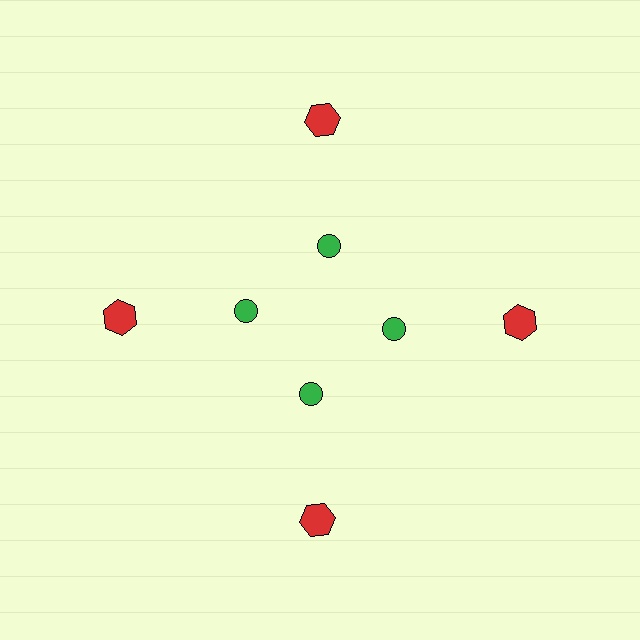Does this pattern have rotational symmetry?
Yes, this pattern has 4-fold rotational symmetry. It looks the same after rotating 90 degrees around the center.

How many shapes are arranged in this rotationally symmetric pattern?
There are 8 shapes, arranged in 4 groups of 2.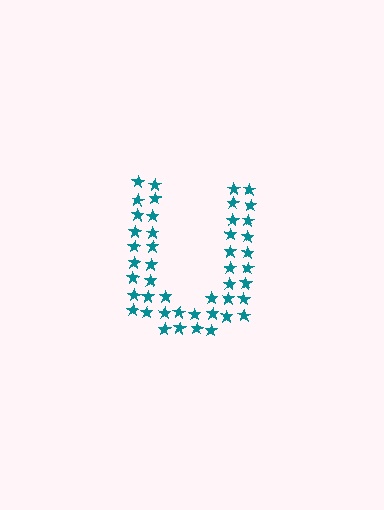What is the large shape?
The large shape is the letter U.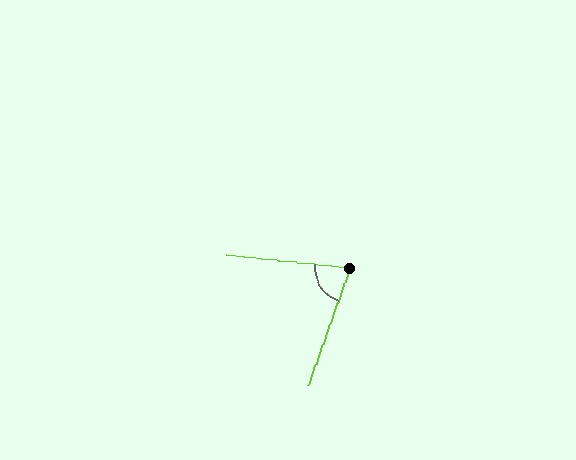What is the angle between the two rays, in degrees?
Approximately 76 degrees.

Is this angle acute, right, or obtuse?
It is acute.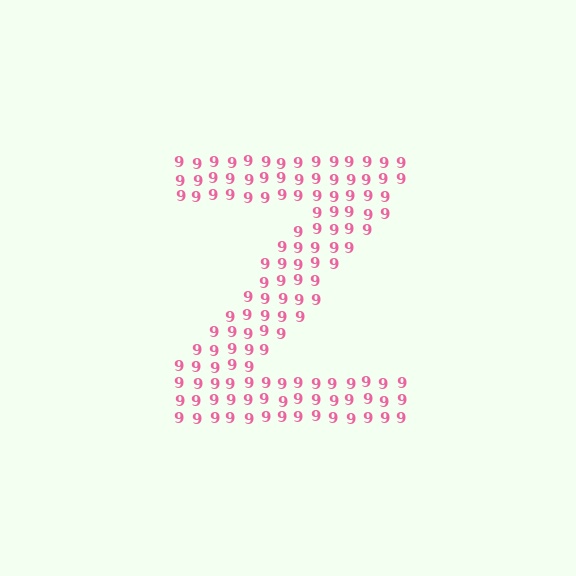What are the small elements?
The small elements are digit 9's.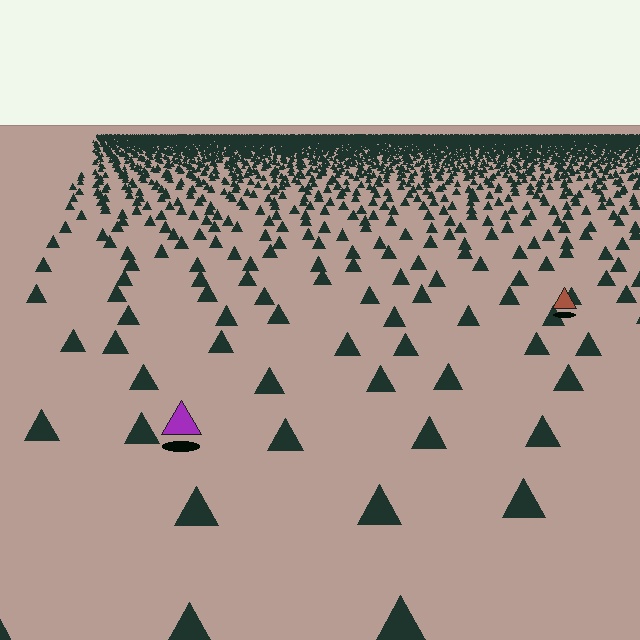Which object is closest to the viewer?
The purple triangle is closest. The texture marks near it are larger and more spread out.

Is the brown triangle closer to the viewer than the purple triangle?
No. The purple triangle is closer — you can tell from the texture gradient: the ground texture is coarser near it.